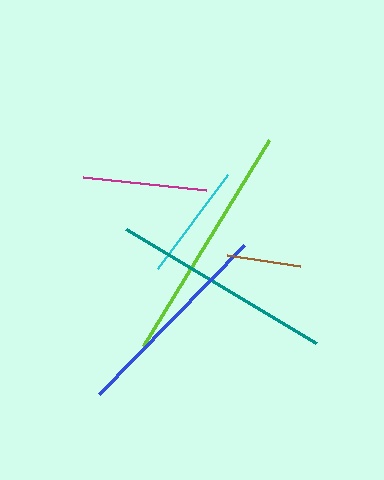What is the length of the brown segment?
The brown segment is approximately 74 pixels long.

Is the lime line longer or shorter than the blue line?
The lime line is longer than the blue line.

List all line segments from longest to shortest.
From longest to shortest: lime, teal, blue, magenta, cyan, brown.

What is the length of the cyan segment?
The cyan segment is approximately 117 pixels long.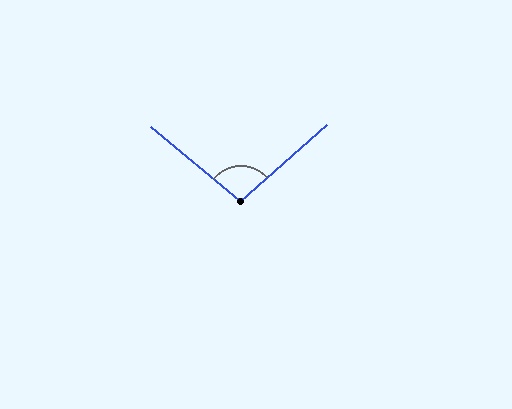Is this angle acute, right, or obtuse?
It is obtuse.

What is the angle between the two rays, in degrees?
Approximately 99 degrees.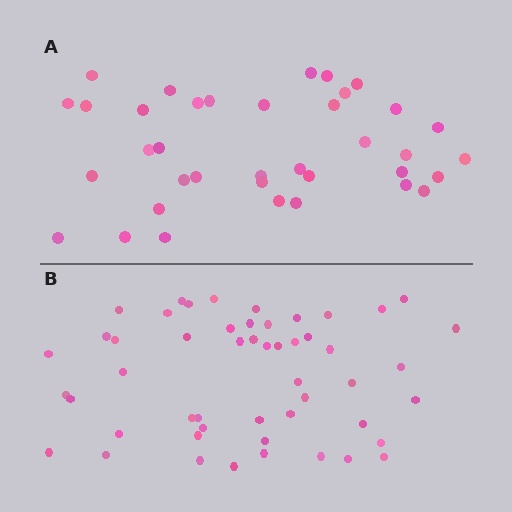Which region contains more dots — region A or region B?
Region B (the bottom region) has more dots.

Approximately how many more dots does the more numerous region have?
Region B has approximately 15 more dots than region A.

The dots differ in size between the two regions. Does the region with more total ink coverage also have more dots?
No. Region A has more total ink coverage because its dots are larger, but region B actually contains more individual dots. Total area can be misleading — the number of items is what matters here.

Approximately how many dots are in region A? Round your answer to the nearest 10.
About 40 dots. (The exact count is 37, which rounds to 40.)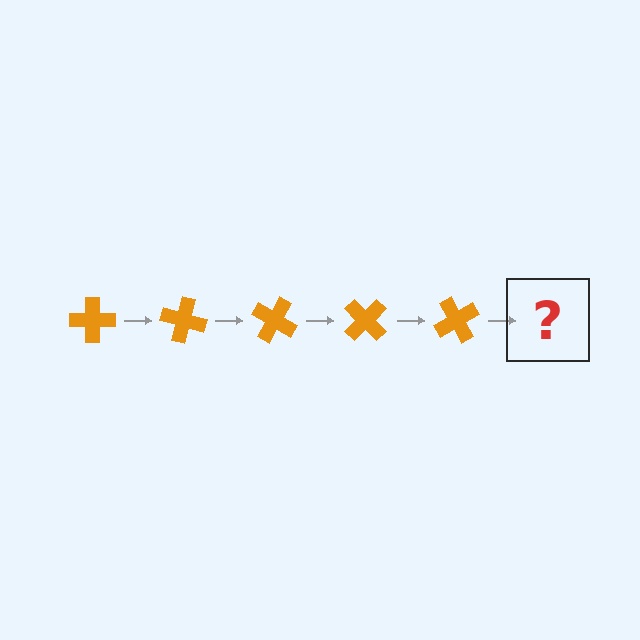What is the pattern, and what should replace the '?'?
The pattern is that the cross rotates 15 degrees each step. The '?' should be an orange cross rotated 75 degrees.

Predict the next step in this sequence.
The next step is an orange cross rotated 75 degrees.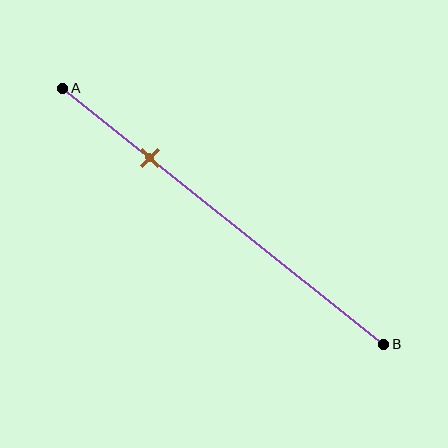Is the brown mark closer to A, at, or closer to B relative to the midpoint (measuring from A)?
The brown mark is closer to point A than the midpoint of segment AB.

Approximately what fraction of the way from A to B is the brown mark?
The brown mark is approximately 25% of the way from A to B.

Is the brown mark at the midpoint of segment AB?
No, the mark is at about 25% from A, not at the 50% midpoint.